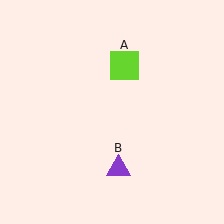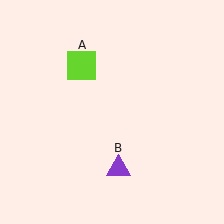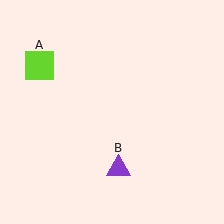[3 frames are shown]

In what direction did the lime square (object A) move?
The lime square (object A) moved left.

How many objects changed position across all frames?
1 object changed position: lime square (object A).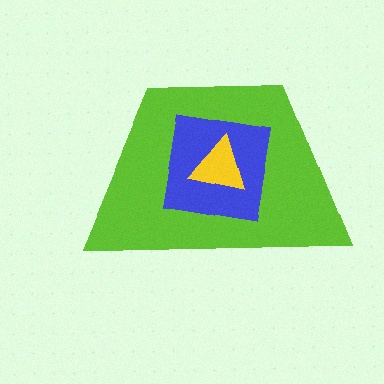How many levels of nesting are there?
3.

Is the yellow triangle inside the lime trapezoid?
Yes.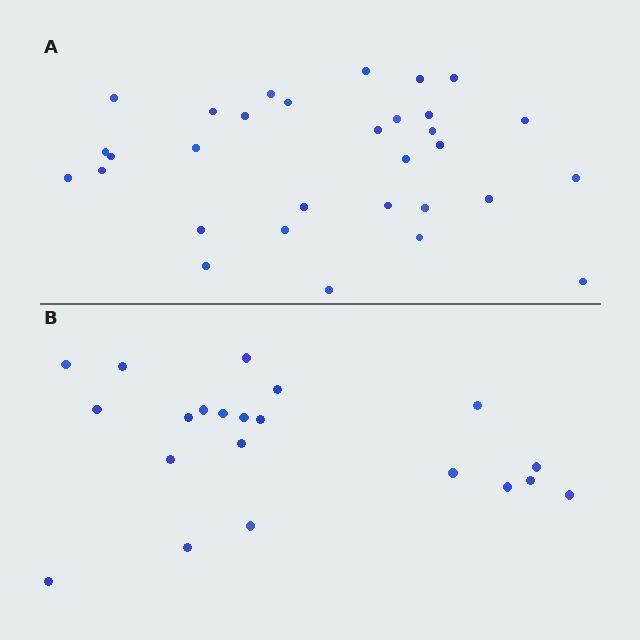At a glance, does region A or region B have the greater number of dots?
Region A (the top region) has more dots.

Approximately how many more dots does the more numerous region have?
Region A has roughly 10 or so more dots than region B.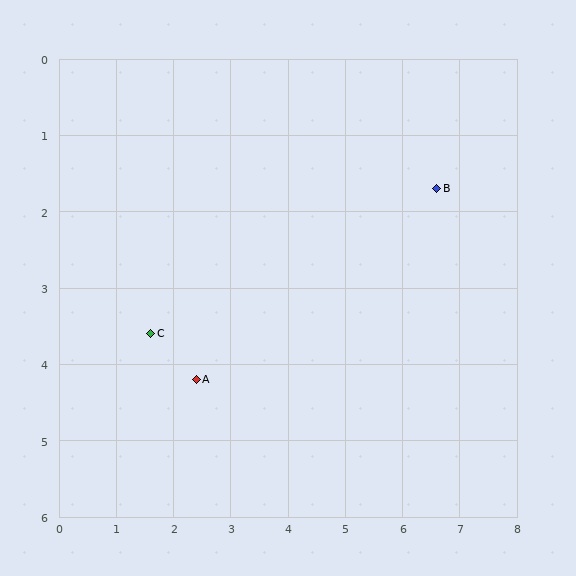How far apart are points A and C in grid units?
Points A and C are about 1.0 grid units apart.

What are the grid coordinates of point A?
Point A is at approximately (2.4, 4.2).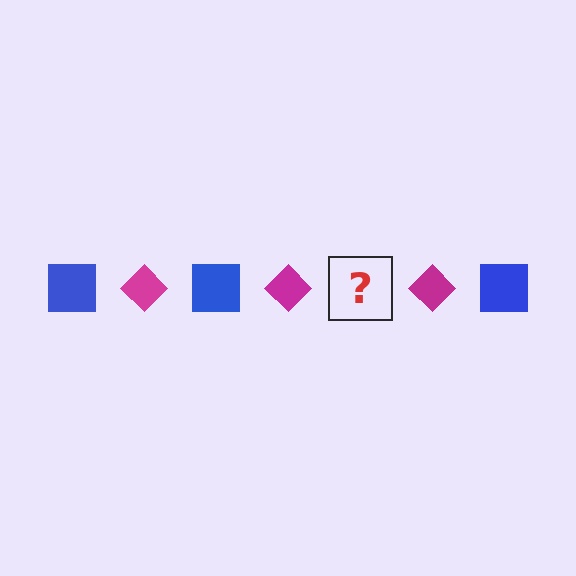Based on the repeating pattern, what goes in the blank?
The blank should be a blue square.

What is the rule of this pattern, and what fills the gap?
The rule is that the pattern alternates between blue square and magenta diamond. The gap should be filled with a blue square.